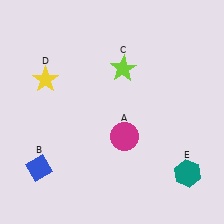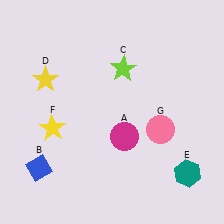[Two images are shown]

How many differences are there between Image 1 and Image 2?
There are 2 differences between the two images.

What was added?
A yellow star (F), a pink circle (G) were added in Image 2.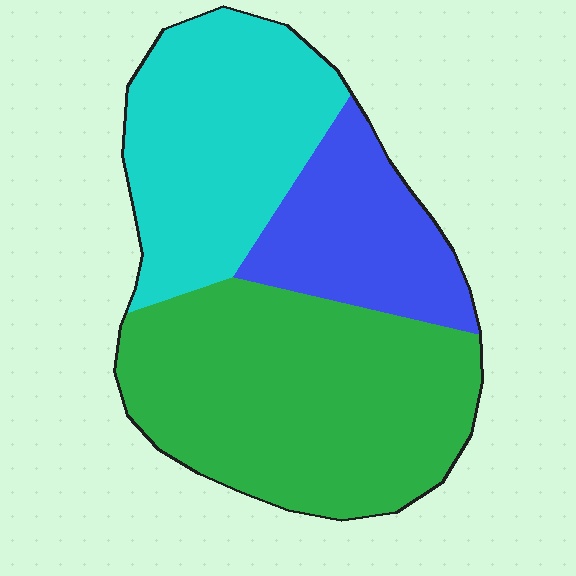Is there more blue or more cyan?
Cyan.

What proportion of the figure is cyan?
Cyan takes up about one third (1/3) of the figure.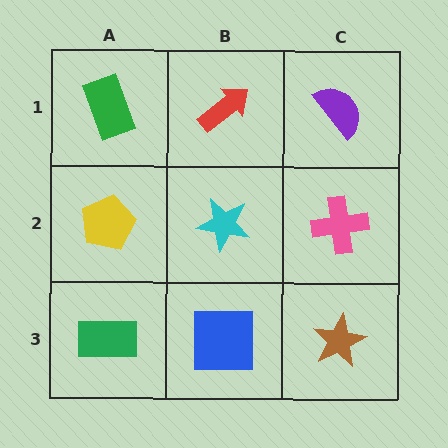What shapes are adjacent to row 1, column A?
A yellow pentagon (row 2, column A), a red arrow (row 1, column B).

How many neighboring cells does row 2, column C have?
3.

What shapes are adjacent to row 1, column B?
A cyan star (row 2, column B), a green rectangle (row 1, column A), a purple semicircle (row 1, column C).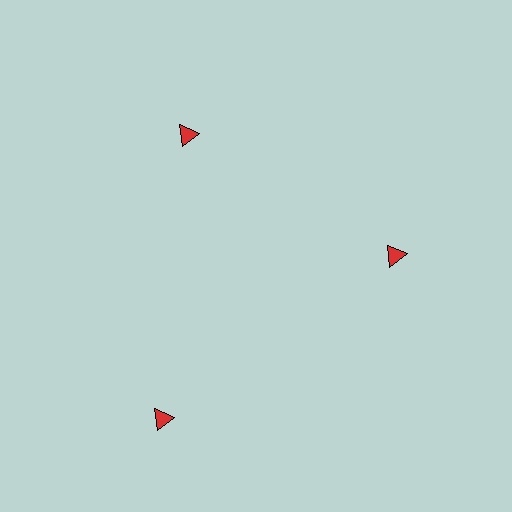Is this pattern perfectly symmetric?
No. The 3 red triangles are arranged in a ring, but one element near the 7 o'clock position is pushed outward from the center, breaking the 3-fold rotational symmetry.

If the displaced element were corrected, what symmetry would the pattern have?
It would have 3-fold rotational symmetry — the pattern would map onto itself every 120 degrees.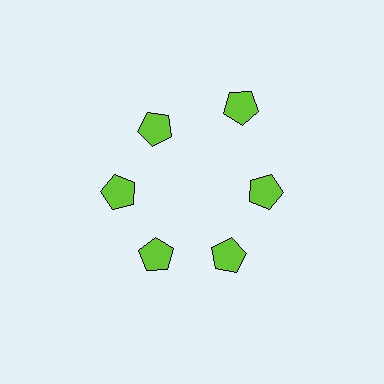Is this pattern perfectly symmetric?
No. The 6 lime pentagons are arranged in a ring, but one element near the 1 o'clock position is pushed outward from the center, breaking the 6-fold rotational symmetry.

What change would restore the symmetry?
The symmetry would be restored by moving it inward, back onto the ring so that all 6 pentagons sit at equal angles and equal distance from the center.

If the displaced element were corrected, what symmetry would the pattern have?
It would have 6-fold rotational symmetry — the pattern would map onto itself every 60 degrees.